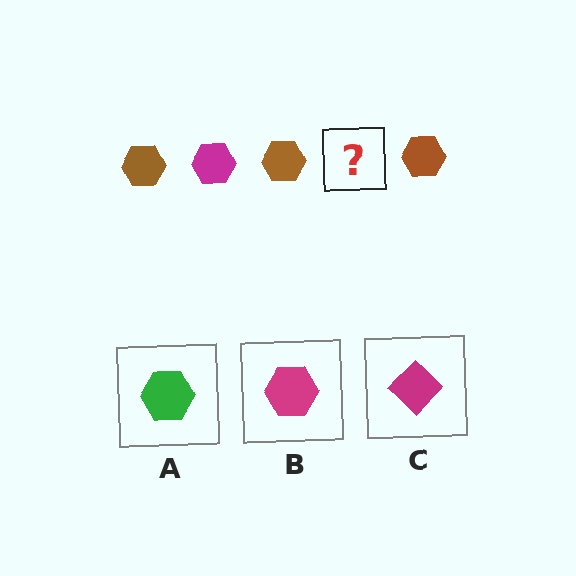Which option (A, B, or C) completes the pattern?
B.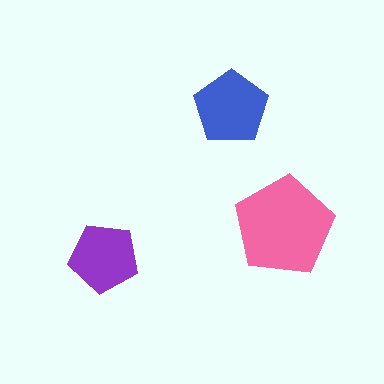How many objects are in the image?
There are 3 objects in the image.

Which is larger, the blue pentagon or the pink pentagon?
The pink one.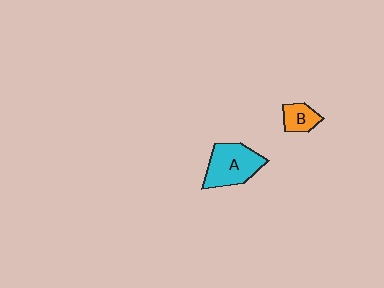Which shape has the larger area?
Shape A (cyan).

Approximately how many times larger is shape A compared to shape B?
Approximately 2.2 times.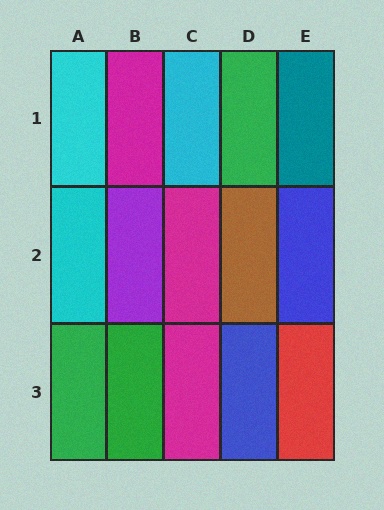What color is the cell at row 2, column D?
Brown.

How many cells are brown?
1 cell is brown.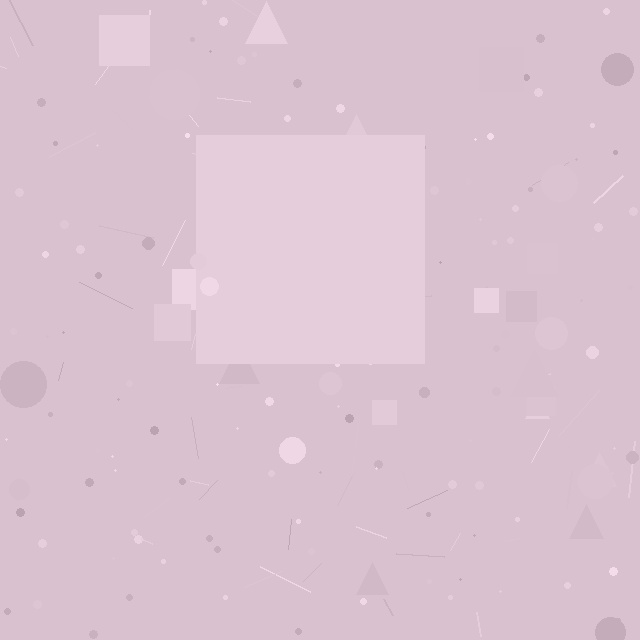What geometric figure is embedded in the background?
A square is embedded in the background.